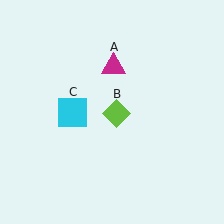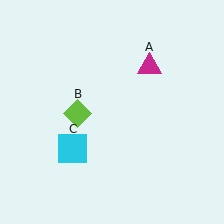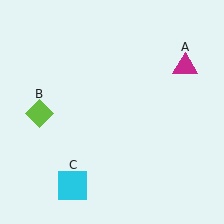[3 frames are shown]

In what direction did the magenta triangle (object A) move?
The magenta triangle (object A) moved right.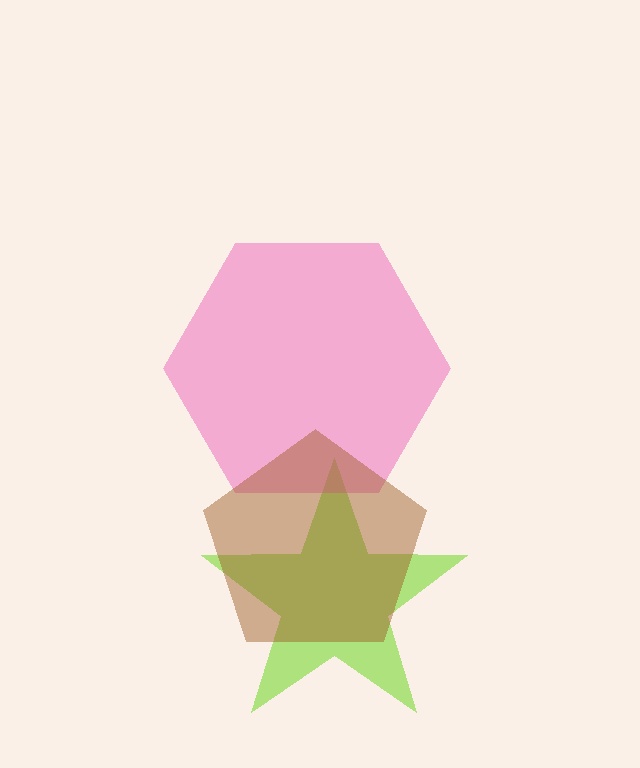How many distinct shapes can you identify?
There are 3 distinct shapes: a lime star, a pink hexagon, a brown pentagon.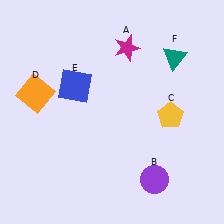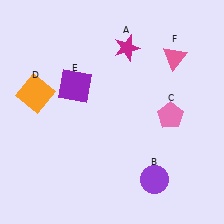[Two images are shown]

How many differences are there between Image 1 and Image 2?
There are 3 differences between the two images.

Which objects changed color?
C changed from yellow to pink. E changed from blue to purple. F changed from teal to pink.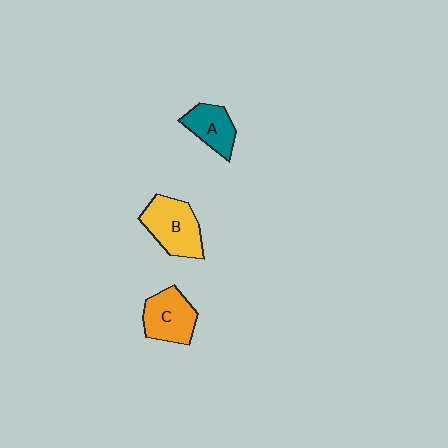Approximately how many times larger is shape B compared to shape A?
Approximately 1.5 times.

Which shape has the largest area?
Shape B (yellow).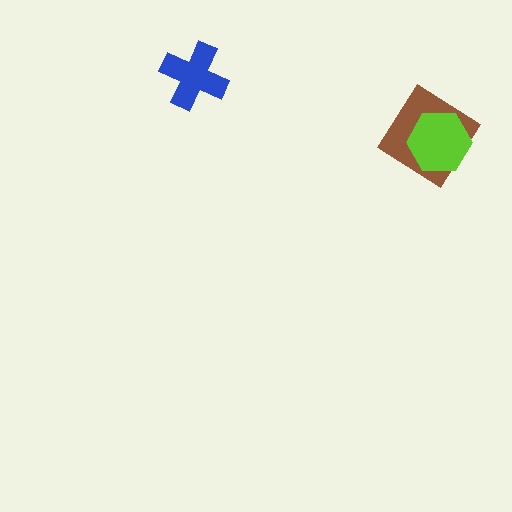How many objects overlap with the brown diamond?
1 object overlaps with the brown diamond.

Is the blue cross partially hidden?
No, no other shape covers it.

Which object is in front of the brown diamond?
The lime hexagon is in front of the brown diamond.